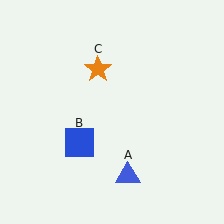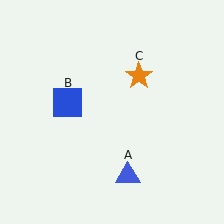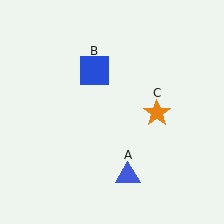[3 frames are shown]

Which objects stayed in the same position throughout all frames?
Blue triangle (object A) remained stationary.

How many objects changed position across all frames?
2 objects changed position: blue square (object B), orange star (object C).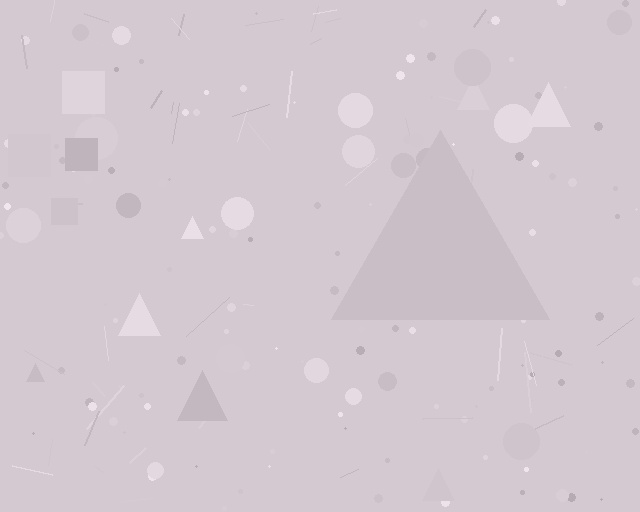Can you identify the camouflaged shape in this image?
The camouflaged shape is a triangle.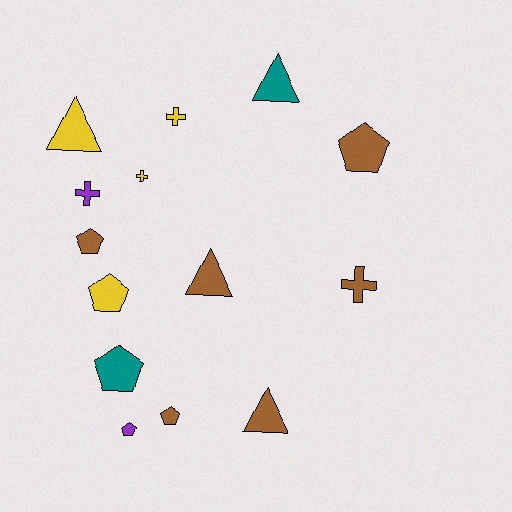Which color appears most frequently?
Brown, with 6 objects.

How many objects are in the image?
There are 14 objects.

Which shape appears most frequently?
Pentagon, with 6 objects.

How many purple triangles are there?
There are no purple triangles.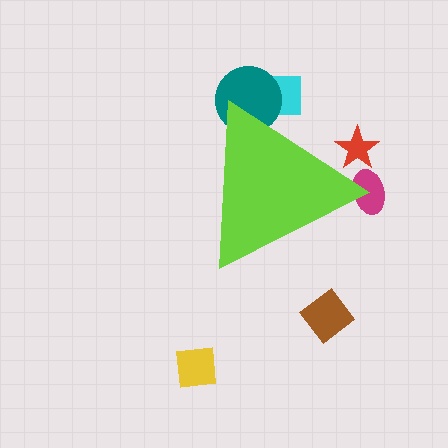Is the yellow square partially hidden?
No, the yellow square is fully visible.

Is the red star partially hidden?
Yes, the red star is partially hidden behind the lime triangle.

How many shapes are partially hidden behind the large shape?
4 shapes are partially hidden.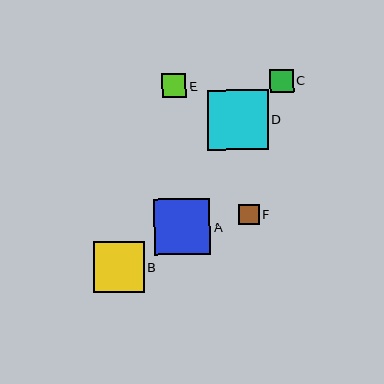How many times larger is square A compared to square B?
Square A is approximately 1.1 times the size of square B.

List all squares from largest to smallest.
From largest to smallest: D, A, B, E, C, F.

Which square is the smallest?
Square F is the smallest with a size of approximately 20 pixels.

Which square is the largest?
Square D is the largest with a size of approximately 61 pixels.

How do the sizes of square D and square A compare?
Square D and square A are approximately the same size.